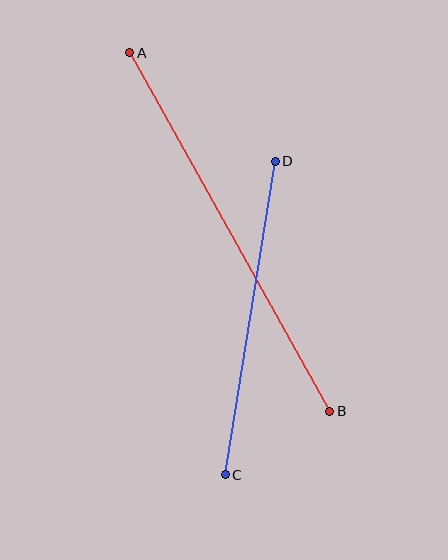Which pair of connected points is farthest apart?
Points A and B are farthest apart.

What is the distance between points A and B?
The distance is approximately 410 pixels.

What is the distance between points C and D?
The distance is approximately 317 pixels.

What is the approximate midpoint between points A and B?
The midpoint is at approximately (230, 232) pixels.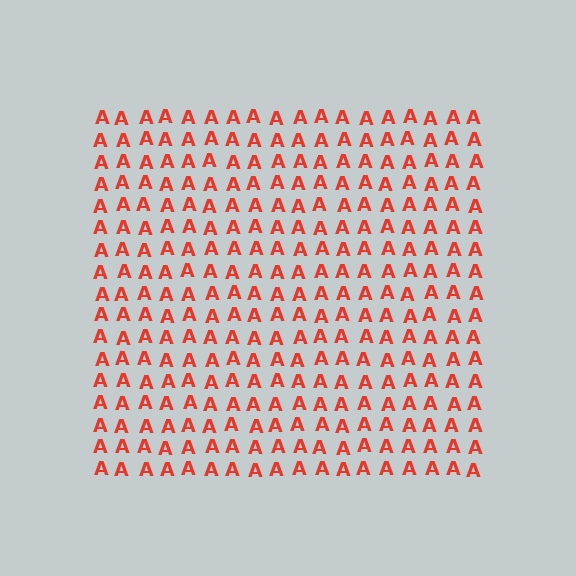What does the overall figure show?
The overall figure shows a square.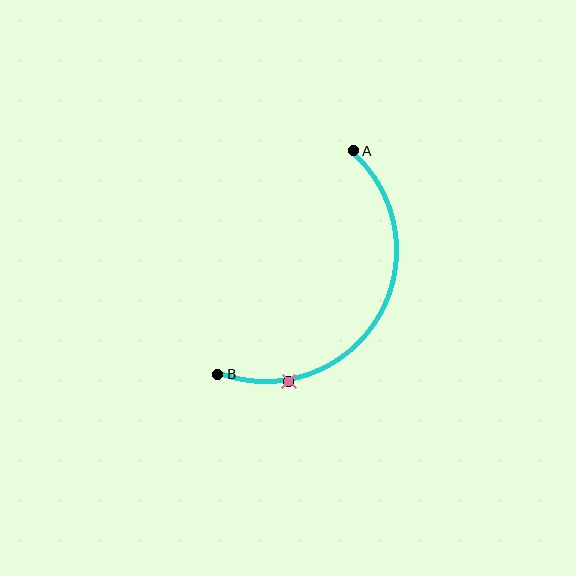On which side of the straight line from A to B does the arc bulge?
The arc bulges to the right of the straight line connecting A and B.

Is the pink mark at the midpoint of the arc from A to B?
No. The pink mark lies on the arc but is closer to endpoint B. The arc midpoint would be at the point on the curve equidistant along the arc from both A and B.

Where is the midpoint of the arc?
The arc midpoint is the point on the curve farthest from the straight line joining A and B. It sits to the right of that line.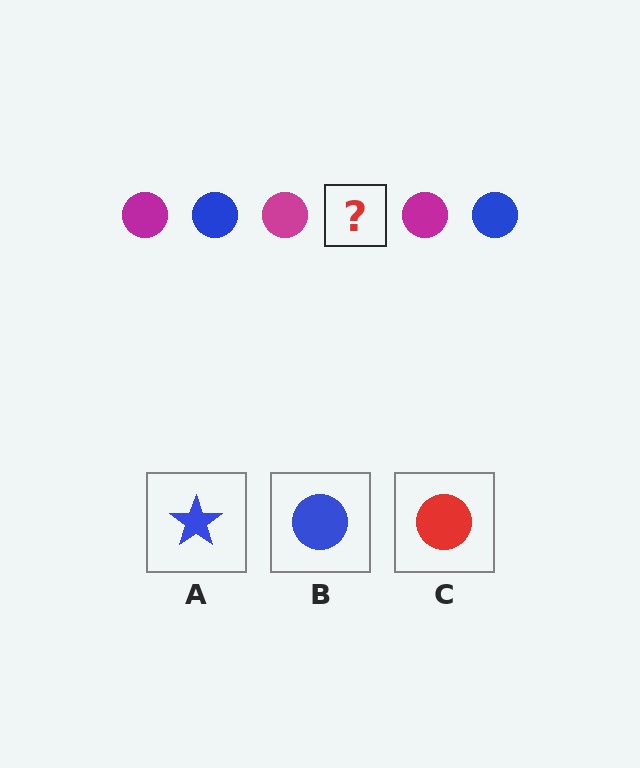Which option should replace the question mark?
Option B.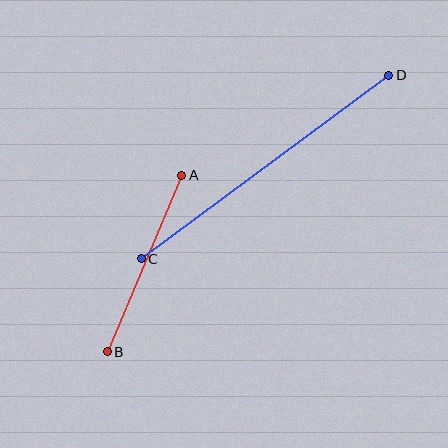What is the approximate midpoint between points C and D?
The midpoint is at approximately (265, 167) pixels.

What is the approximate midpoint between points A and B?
The midpoint is at approximately (144, 263) pixels.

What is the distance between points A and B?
The distance is approximately 192 pixels.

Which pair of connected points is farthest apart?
Points C and D are farthest apart.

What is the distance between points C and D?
The distance is approximately 308 pixels.